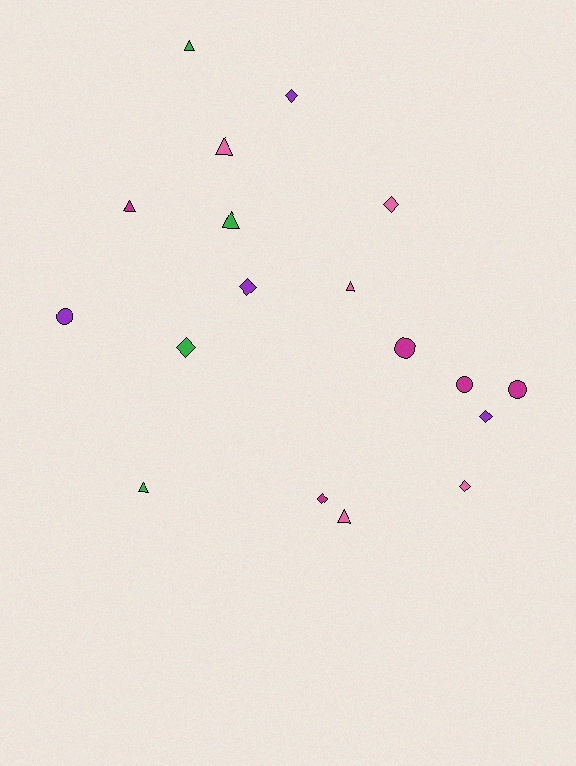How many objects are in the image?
There are 18 objects.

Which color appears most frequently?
Pink, with 5 objects.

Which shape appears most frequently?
Diamond, with 7 objects.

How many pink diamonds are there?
There are 2 pink diamonds.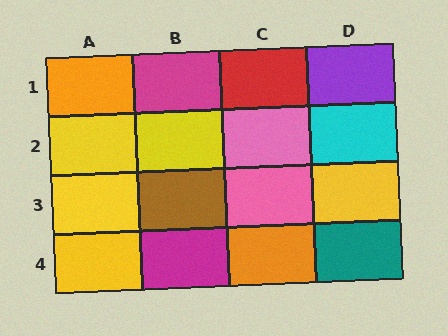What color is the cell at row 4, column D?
Teal.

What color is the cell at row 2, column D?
Cyan.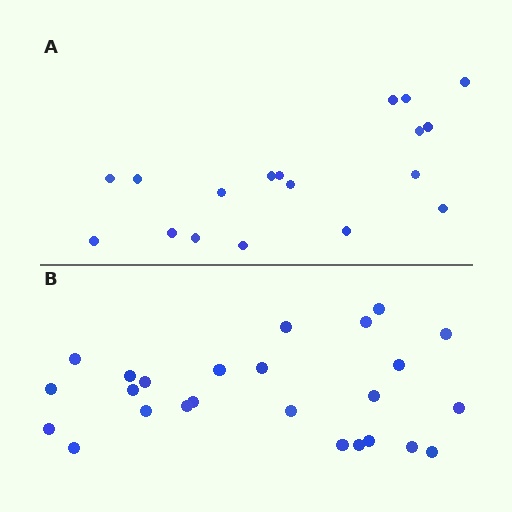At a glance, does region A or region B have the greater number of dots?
Region B (the bottom region) has more dots.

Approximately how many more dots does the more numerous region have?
Region B has roughly 8 or so more dots than region A.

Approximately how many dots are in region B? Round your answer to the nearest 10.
About 20 dots. (The exact count is 25, which rounds to 20.)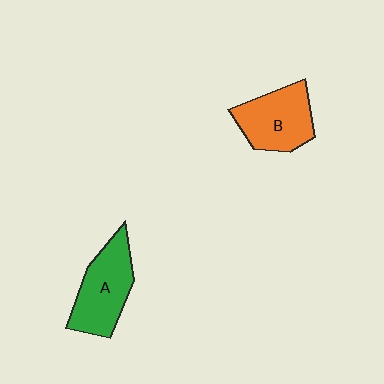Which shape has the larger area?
Shape A (green).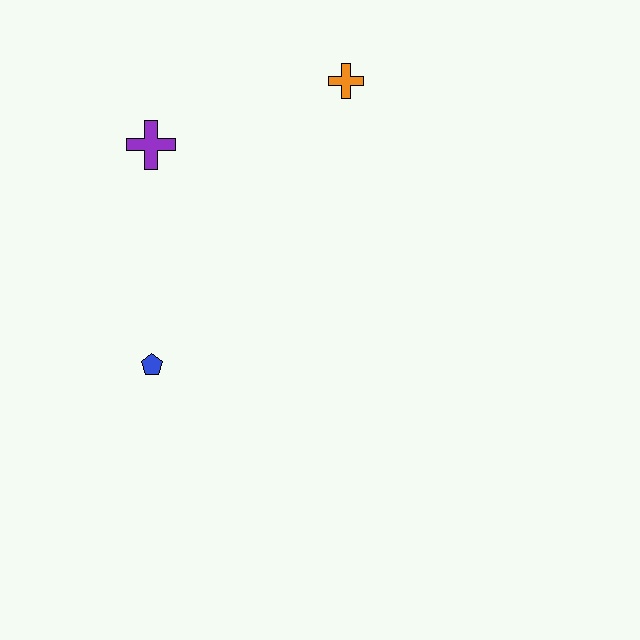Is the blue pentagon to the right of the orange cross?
No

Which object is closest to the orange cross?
The purple cross is closest to the orange cross.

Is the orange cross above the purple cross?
Yes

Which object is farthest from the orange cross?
The blue pentagon is farthest from the orange cross.